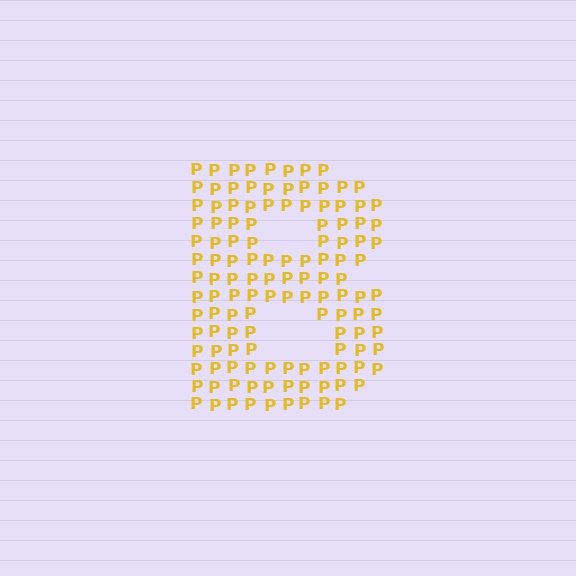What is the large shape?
The large shape is the letter B.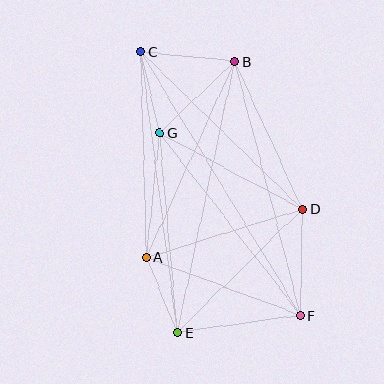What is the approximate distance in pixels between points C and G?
The distance between C and G is approximately 83 pixels.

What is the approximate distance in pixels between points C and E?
The distance between C and E is approximately 283 pixels.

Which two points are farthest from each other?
Points C and F are farthest from each other.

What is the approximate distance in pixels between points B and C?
The distance between B and C is approximately 95 pixels.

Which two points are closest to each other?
Points A and E are closest to each other.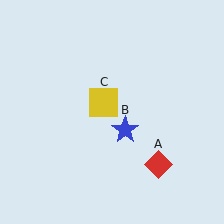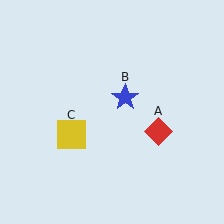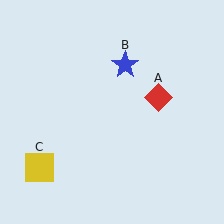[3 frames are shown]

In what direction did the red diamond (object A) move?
The red diamond (object A) moved up.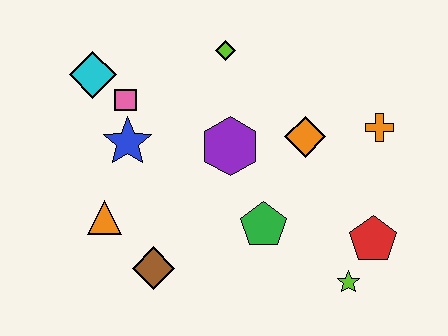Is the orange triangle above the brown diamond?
Yes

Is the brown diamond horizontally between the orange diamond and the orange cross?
No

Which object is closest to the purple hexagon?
The orange diamond is closest to the purple hexagon.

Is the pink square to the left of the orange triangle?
No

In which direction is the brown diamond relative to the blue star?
The brown diamond is below the blue star.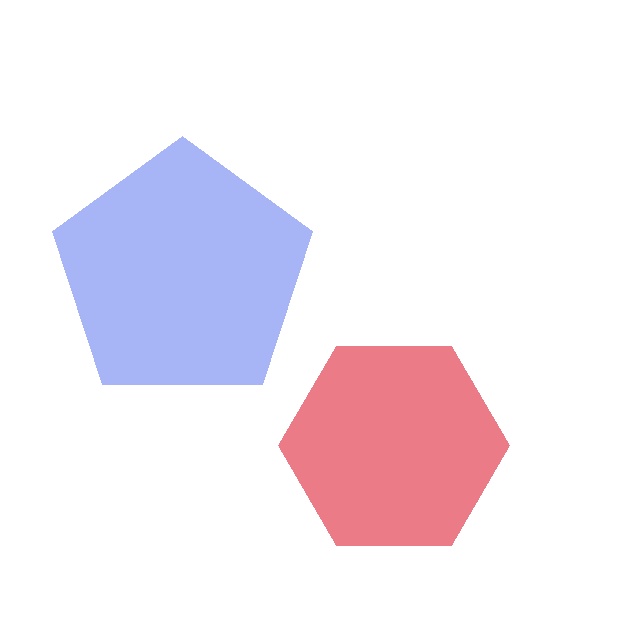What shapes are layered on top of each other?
The layered shapes are: a blue pentagon, a red hexagon.